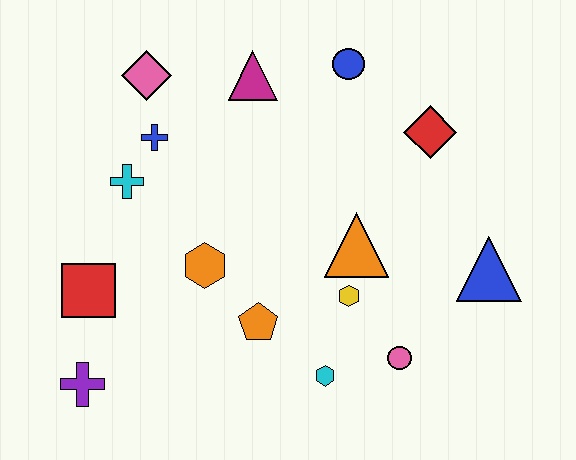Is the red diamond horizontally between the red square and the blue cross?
No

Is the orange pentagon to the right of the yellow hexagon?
No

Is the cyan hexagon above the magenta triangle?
No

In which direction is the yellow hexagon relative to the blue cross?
The yellow hexagon is to the right of the blue cross.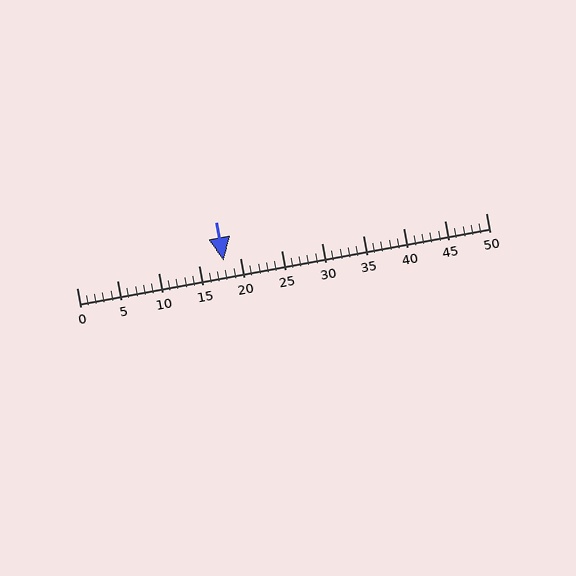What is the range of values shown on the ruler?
The ruler shows values from 0 to 50.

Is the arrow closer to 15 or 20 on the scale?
The arrow is closer to 20.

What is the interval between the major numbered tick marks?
The major tick marks are spaced 5 units apart.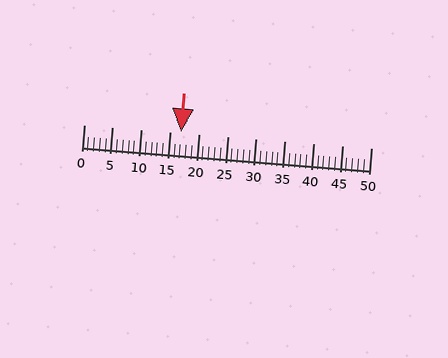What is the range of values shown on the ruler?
The ruler shows values from 0 to 50.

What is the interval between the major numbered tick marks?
The major tick marks are spaced 5 units apart.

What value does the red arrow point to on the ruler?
The red arrow points to approximately 17.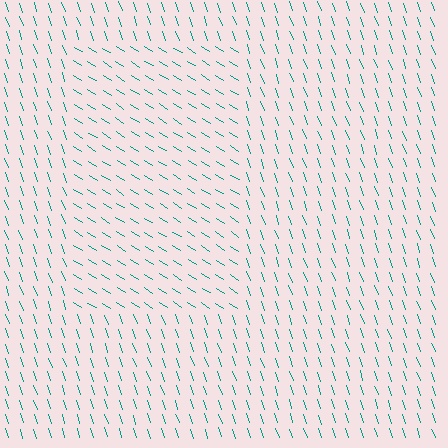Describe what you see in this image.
The image is filled with small teal line segments. A rectangle region in the image has lines oriented differently from the surrounding lines, creating a visible texture boundary.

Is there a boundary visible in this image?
Yes, there is a texture boundary formed by a change in line orientation.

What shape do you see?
I see a rectangle.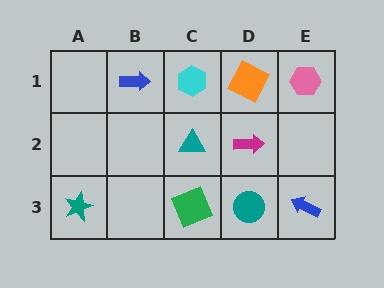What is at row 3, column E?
A blue arrow.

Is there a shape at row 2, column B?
No, that cell is empty.